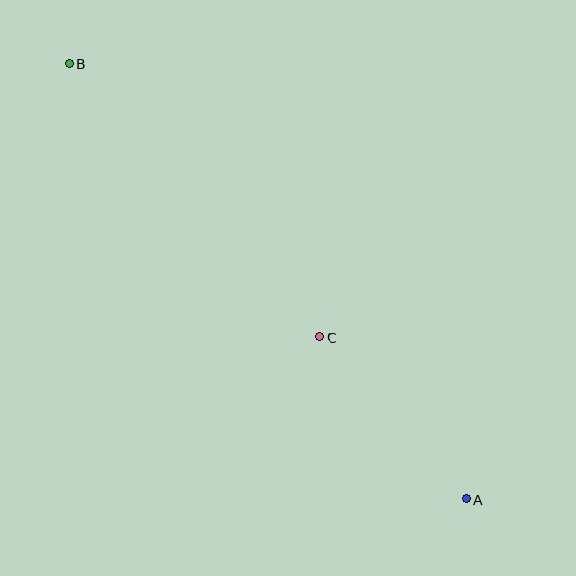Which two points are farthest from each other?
Points A and B are farthest from each other.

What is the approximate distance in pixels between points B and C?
The distance between B and C is approximately 371 pixels.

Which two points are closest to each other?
Points A and C are closest to each other.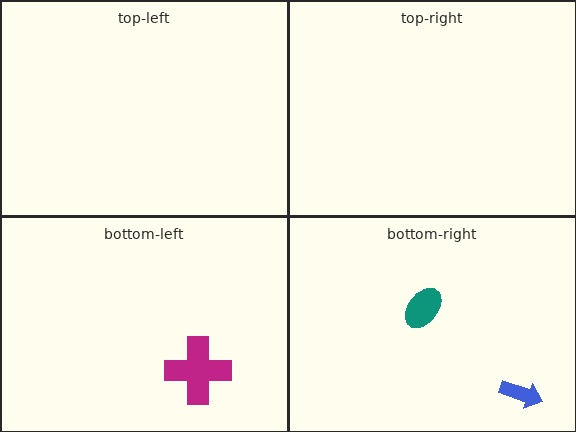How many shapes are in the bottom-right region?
2.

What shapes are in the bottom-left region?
The magenta cross.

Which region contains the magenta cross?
The bottom-left region.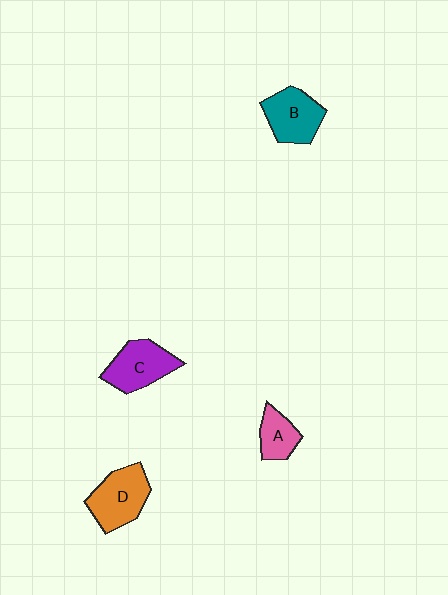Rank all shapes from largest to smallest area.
From largest to smallest: D (orange), C (purple), B (teal), A (pink).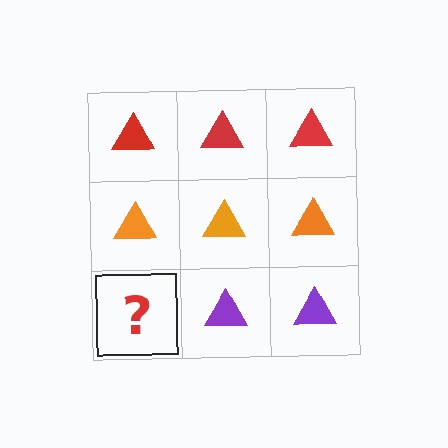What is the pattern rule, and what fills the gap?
The rule is that each row has a consistent color. The gap should be filled with a purple triangle.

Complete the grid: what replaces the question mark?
The question mark should be replaced with a purple triangle.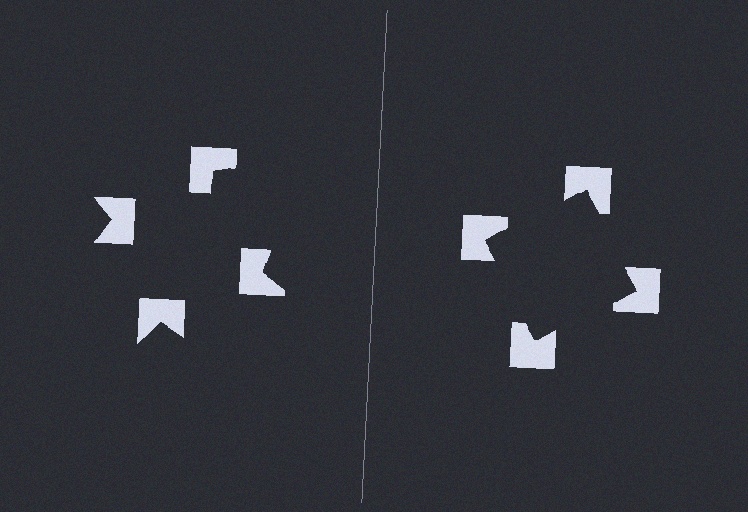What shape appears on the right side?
An illusory square.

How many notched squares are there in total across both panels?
8 — 4 on each side.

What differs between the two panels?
The notched squares are positioned identically on both sides; only the wedge orientations differ. On the right they align to a square; on the left they are misaligned.